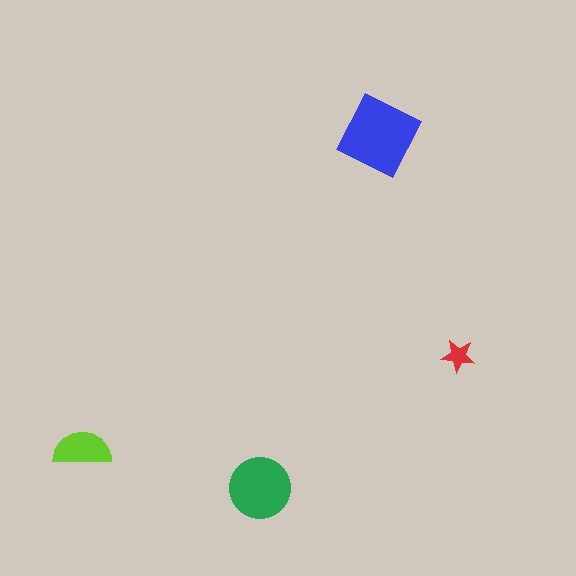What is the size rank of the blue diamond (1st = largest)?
1st.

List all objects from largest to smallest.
The blue diamond, the green circle, the lime semicircle, the red star.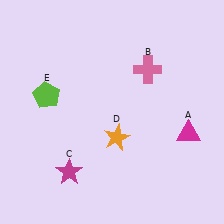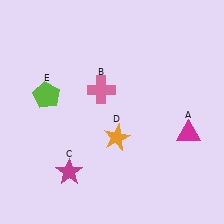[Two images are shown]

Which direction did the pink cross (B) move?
The pink cross (B) moved left.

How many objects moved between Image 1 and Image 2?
1 object moved between the two images.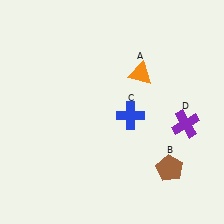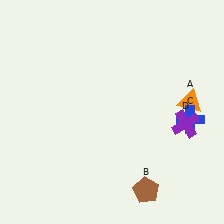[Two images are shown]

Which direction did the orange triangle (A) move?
The orange triangle (A) moved right.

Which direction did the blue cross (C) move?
The blue cross (C) moved right.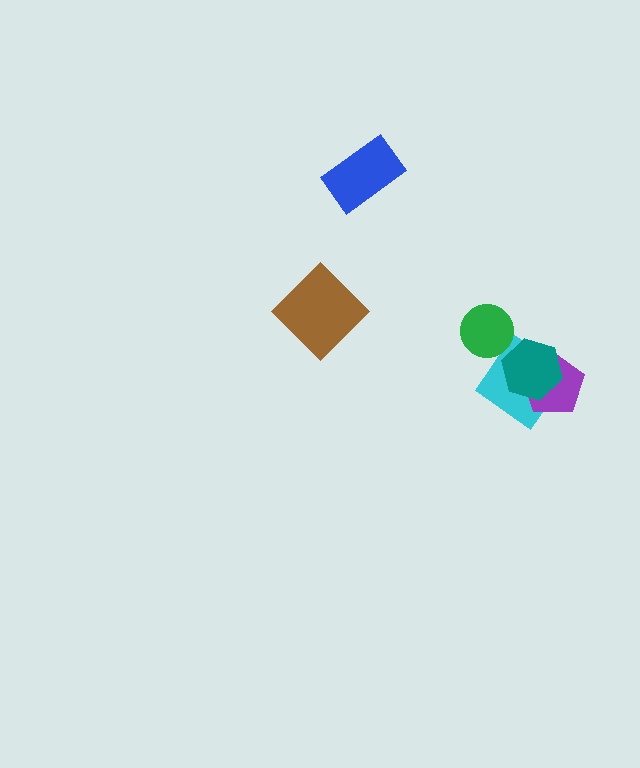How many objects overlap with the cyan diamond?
3 objects overlap with the cyan diamond.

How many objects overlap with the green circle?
1 object overlaps with the green circle.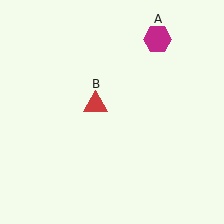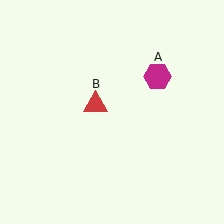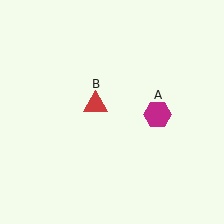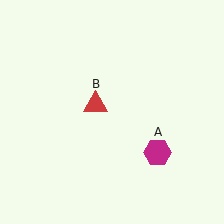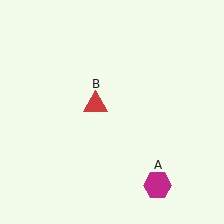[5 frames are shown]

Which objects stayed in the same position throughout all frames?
Red triangle (object B) remained stationary.